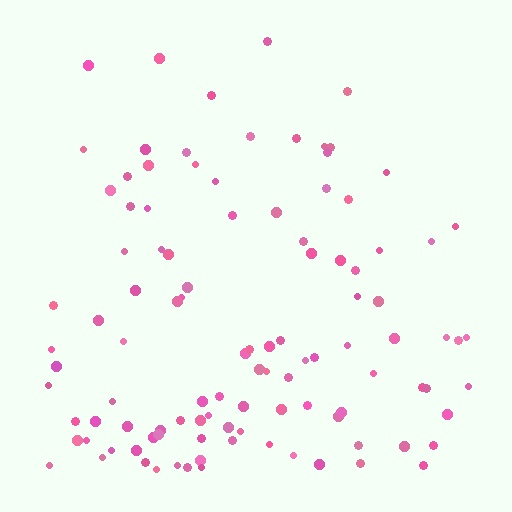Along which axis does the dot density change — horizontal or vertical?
Vertical.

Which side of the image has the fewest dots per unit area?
The top.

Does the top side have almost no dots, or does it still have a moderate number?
Still a moderate number, just noticeably fewer than the bottom.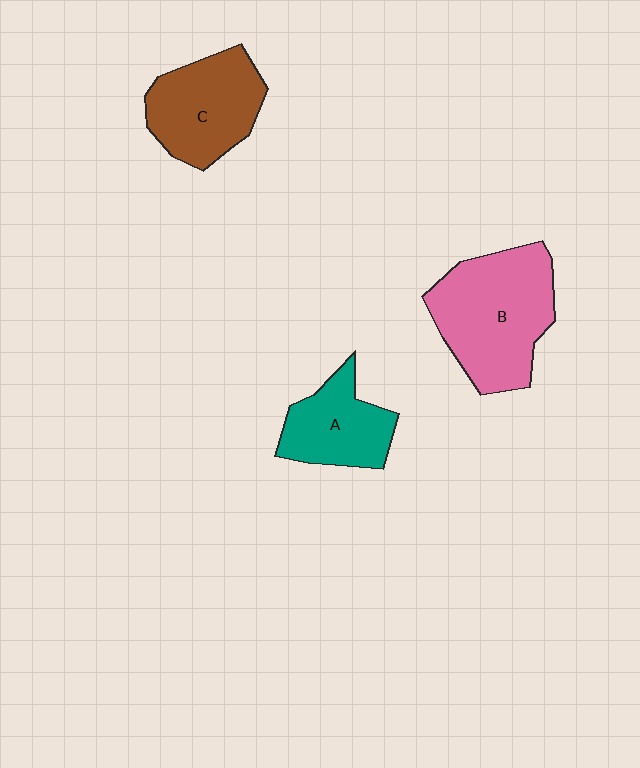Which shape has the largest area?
Shape B (pink).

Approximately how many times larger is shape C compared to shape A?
Approximately 1.3 times.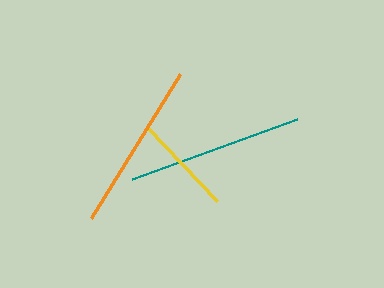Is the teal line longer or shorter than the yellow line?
The teal line is longer than the yellow line.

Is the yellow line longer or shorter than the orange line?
The orange line is longer than the yellow line.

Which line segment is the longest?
The teal line is the longest at approximately 175 pixels.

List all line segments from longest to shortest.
From longest to shortest: teal, orange, yellow.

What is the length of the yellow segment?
The yellow segment is approximately 102 pixels long.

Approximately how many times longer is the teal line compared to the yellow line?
The teal line is approximately 1.7 times the length of the yellow line.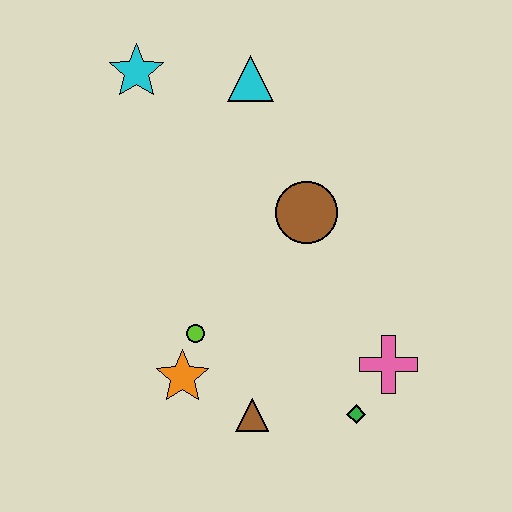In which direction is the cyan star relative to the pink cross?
The cyan star is above the pink cross.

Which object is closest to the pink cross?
The green diamond is closest to the pink cross.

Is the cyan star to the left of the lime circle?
Yes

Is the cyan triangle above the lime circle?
Yes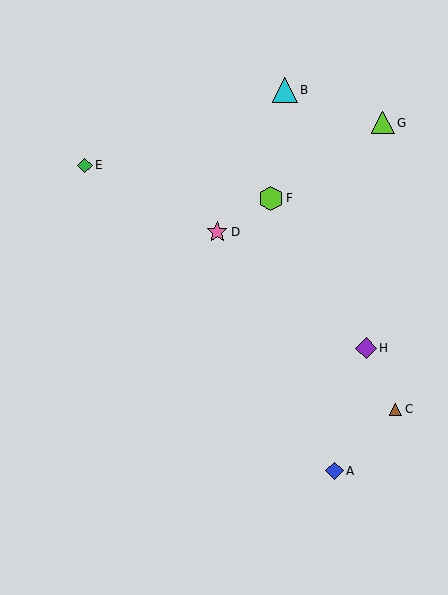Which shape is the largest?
The cyan triangle (labeled B) is the largest.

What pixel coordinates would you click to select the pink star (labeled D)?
Click at (217, 232) to select the pink star D.